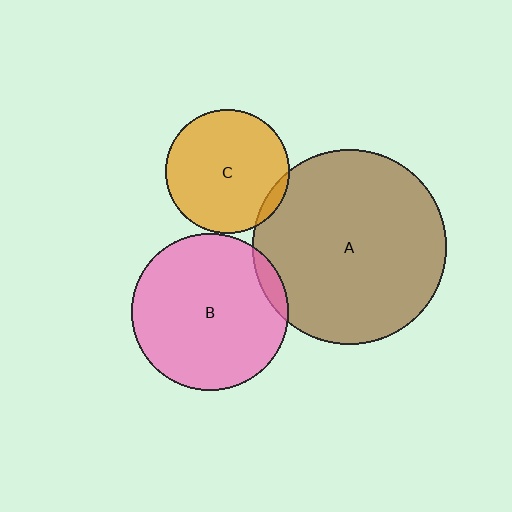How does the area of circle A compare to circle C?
Approximately 2.4 times.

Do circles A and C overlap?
Yes.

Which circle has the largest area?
Circle A (brown).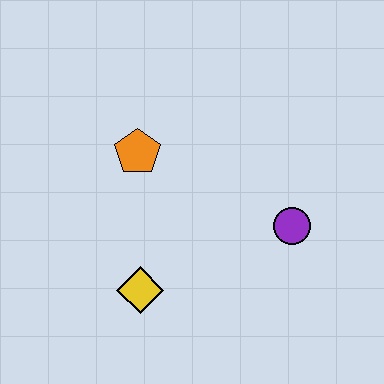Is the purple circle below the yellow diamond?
No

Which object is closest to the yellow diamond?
The orange pentagon is closest to the yellow diamond.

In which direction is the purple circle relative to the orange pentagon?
The purple circle is to the right of the orange pentagon.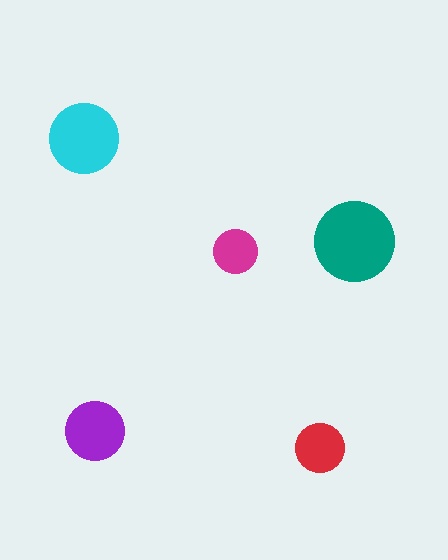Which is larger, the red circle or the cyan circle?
The cyan one.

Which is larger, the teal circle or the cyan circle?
The teal one.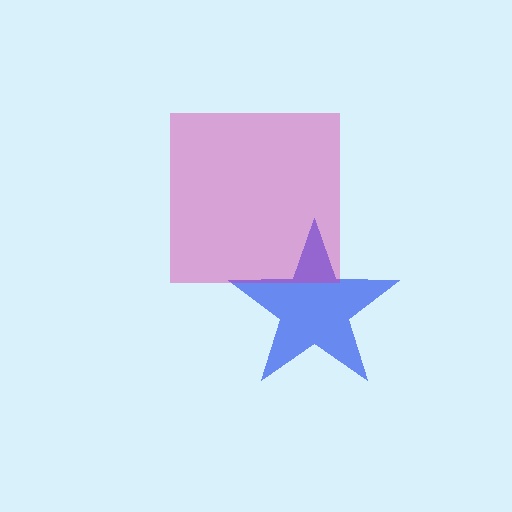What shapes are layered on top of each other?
The layered shapes are: a blue star, a magenta square.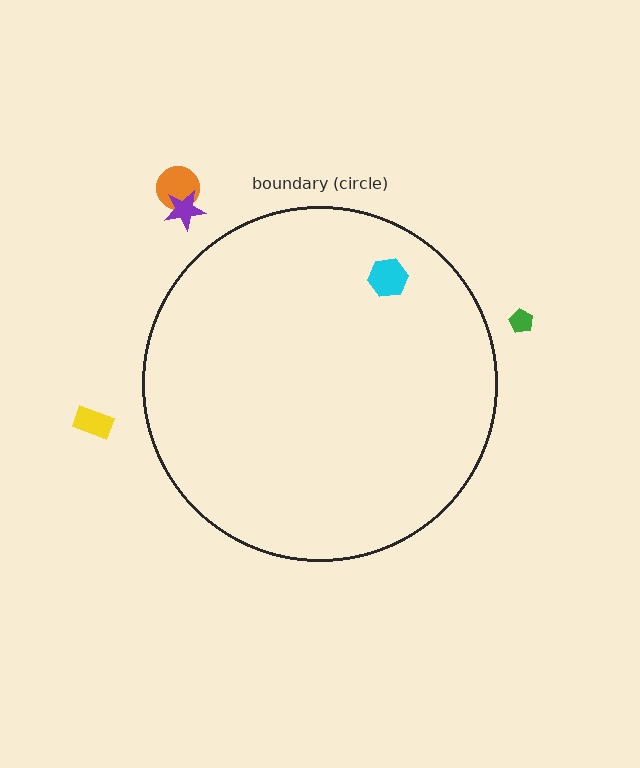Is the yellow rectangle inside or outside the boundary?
Outside.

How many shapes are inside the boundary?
1 inside, 4 outside.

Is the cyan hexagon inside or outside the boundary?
Inside.